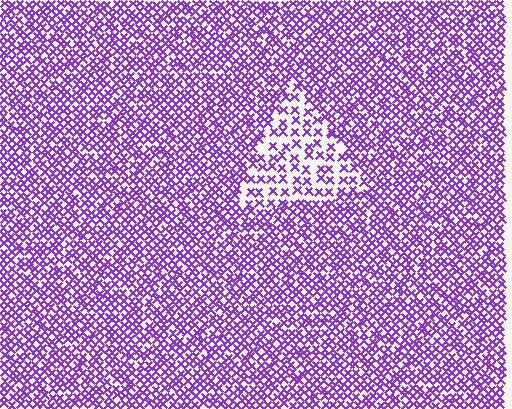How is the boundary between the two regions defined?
The boundary is defined by a change in element density (approximately 2.1x ratio). All elements are the same color, size, and shape.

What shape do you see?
I see a triangle.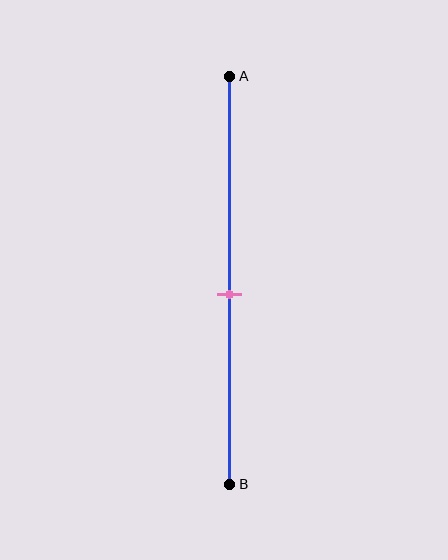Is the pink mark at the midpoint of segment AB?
No, the mark is at about 55% from A, not at the 50% midpoint.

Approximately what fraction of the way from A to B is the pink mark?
The pink mark is approximately 55% of the way from A to B.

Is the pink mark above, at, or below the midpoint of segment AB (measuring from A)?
The pink mark is below the midpoint of segment AB.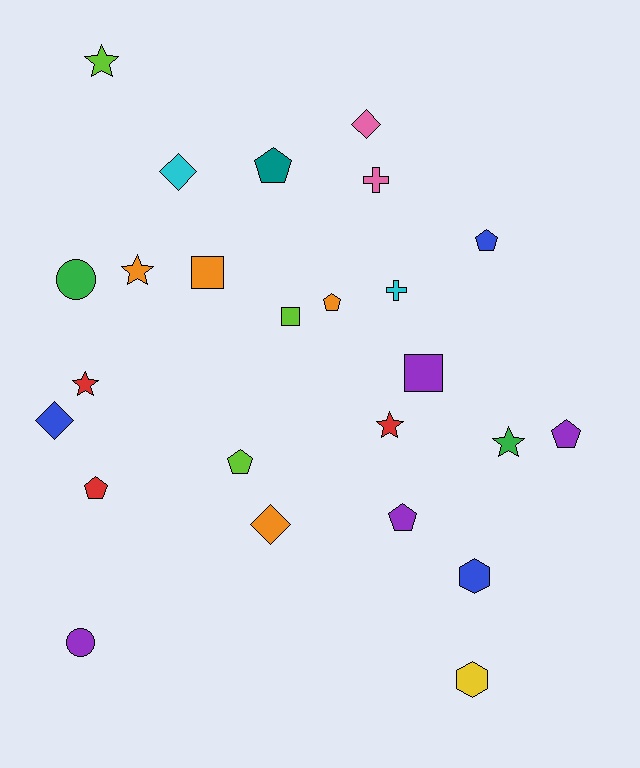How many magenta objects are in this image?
There are no magenta objects.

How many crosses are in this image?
There are 2 crosses.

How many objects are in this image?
There are 25 objects.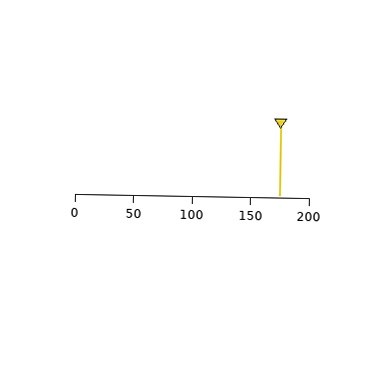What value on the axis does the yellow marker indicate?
The marker indicates approximately 175.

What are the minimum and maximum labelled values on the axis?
The axis runs from 0 to 200.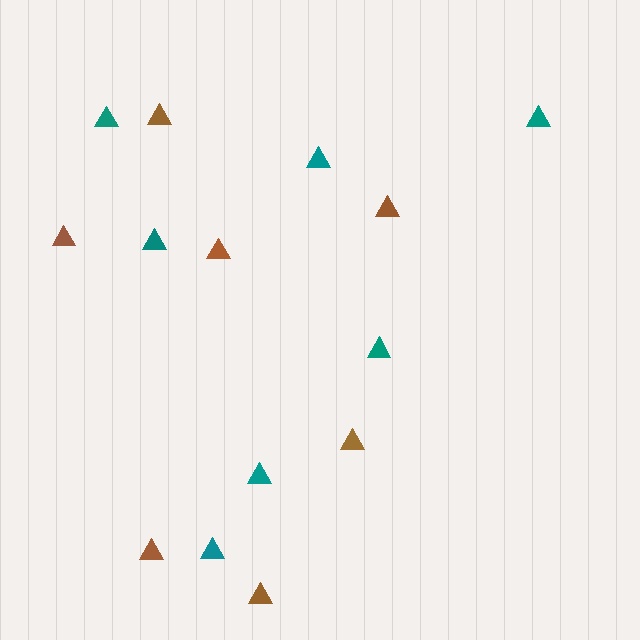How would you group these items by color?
There are 2 groups: one group of teal triangles (7) and one group of brown triangles (7).